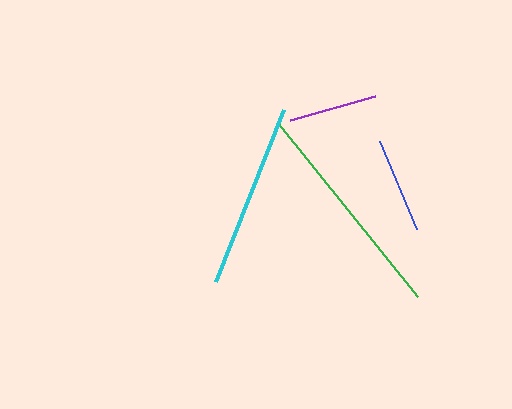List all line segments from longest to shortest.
From longest to shortest: green, cyan, blue, purple.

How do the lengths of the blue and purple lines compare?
The blue and purple lines are approximately the same length.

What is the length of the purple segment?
The purple segment is approximately 88 pixels long.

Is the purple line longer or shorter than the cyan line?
The cyan line is longer than the purple line.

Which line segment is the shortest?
The purple line is the shortest at approximately 88 pixels.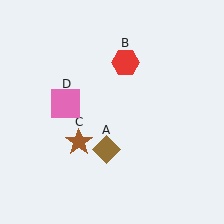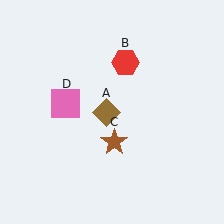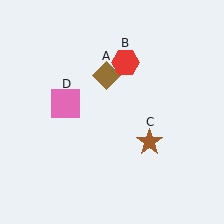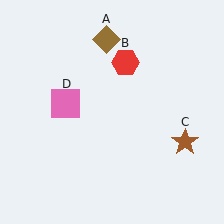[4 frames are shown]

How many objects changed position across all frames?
2 objects changed position: brown diamond (object A), brown star (object C).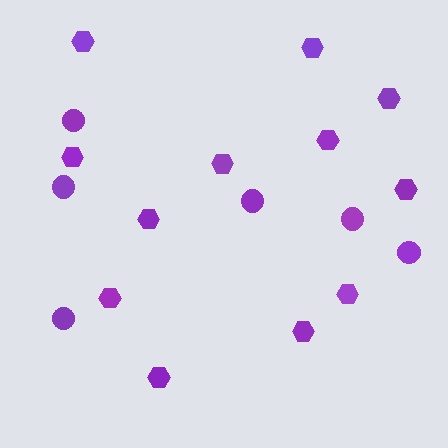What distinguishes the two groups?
There are 2 groups: one group of circles (6) and one group of hexagons (12).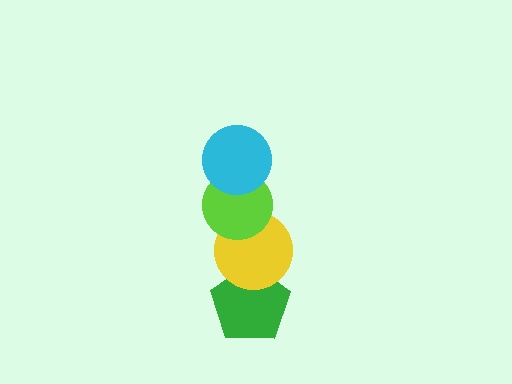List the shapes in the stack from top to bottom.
From top to bottom: the cyan circle, the lime circle, the yellow circle, the green pentagon.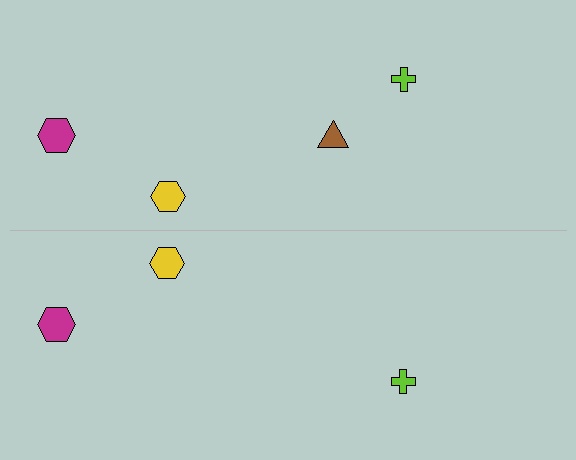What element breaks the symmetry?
A brown triangle is missing from the bottom side.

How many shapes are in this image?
There are 7 shapes in this image.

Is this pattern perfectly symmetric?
No, the pattern is not perfectly symmetric. A brown triangle is missing from the bottom side.